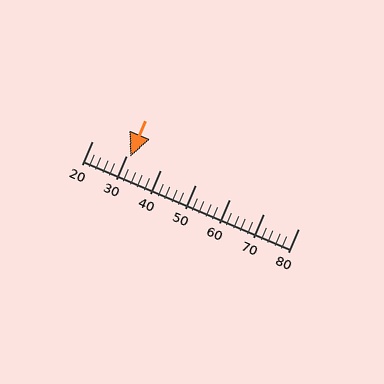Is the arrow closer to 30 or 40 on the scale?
The arrow is closer to 30.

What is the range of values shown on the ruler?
The ruler shows values from 20 to 80.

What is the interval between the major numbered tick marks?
The major tick marks are spaced 10 units apart.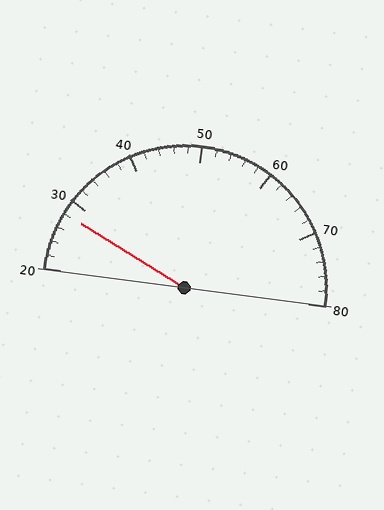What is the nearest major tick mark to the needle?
The nearest major tick mark is 30.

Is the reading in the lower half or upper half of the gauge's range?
The reading is in the lower half of the range (20 to 80).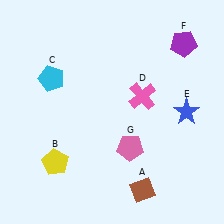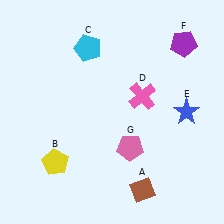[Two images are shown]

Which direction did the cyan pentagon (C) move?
The cyan pentagon (C) moved right.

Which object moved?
The cyan pentagon (C) moved right.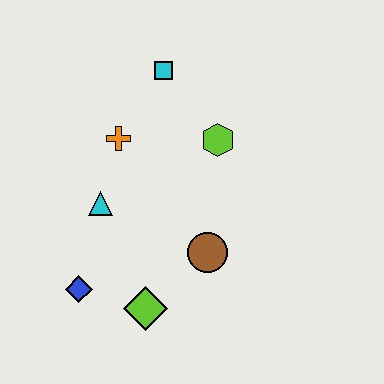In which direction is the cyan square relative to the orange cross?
The cyan square is above the orange cross.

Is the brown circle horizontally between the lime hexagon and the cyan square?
Yes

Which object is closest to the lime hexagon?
The cyan square is closest to the lime hexagon.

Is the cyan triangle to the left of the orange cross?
Yes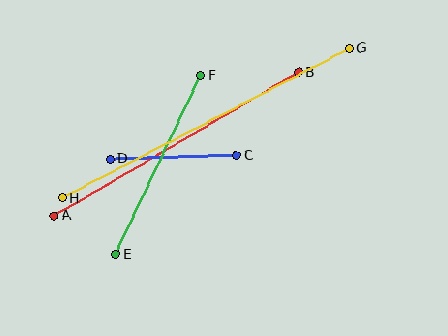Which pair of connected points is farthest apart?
Points G and H are farthest apart.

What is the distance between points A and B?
The distance is approximately 283 pixels.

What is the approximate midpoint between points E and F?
The midpoint is at approximately (158, 165) pixels.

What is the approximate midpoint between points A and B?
The midpoint is at approximately (176, 144) pixels.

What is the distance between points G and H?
The distance is approximately 324 pixels.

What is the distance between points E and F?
The distance is approximately 198 pixels.